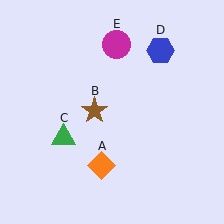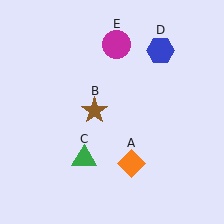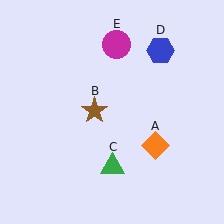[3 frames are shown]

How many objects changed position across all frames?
2 objects changed position: orange diamond (object A), green triangle (object C).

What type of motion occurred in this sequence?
The orange diamond (object A), green triangle (object C) rotated counterclockwise around the center of the scene.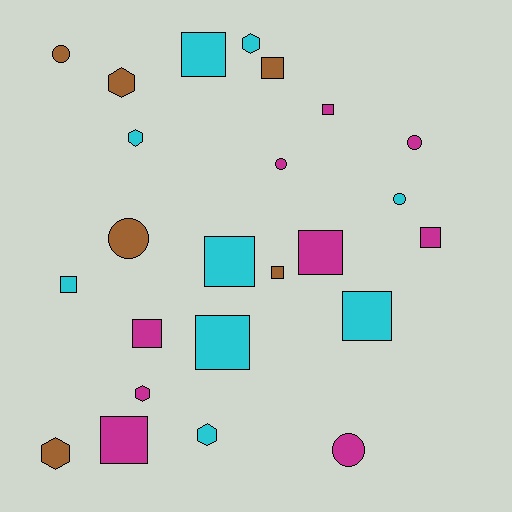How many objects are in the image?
There are 24 objects.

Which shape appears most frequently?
Square, with 12 objects.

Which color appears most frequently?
Magenta, with 9 objects.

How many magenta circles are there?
There are 3 magenta circles.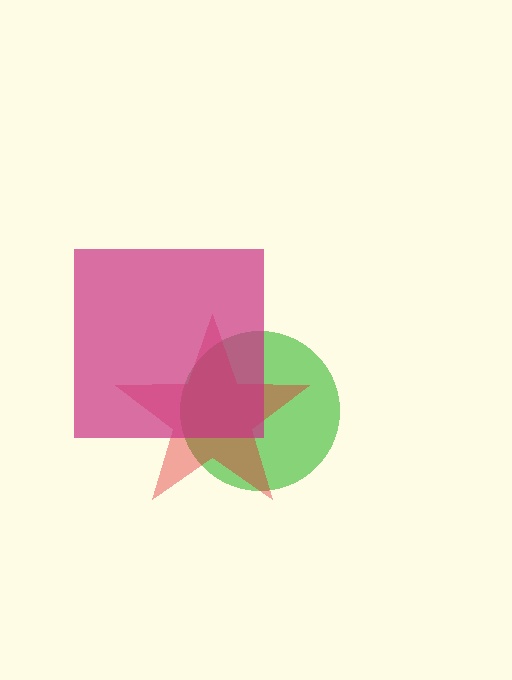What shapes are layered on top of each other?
The layered shapes are: a green circle, a red star, a magenta square.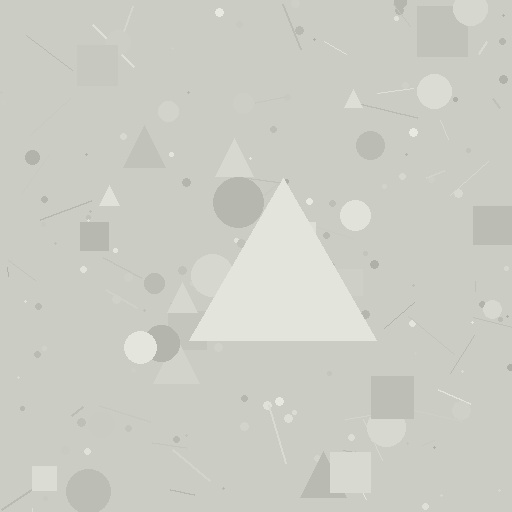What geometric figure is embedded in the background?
A triangle is embedded in the background.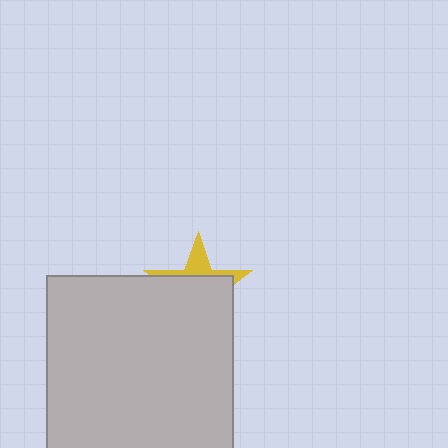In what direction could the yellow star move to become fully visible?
The yellow star could move up. That would shift it out from behind the light gray square entirely.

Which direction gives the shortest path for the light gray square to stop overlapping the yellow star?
Moving down gives the shortest separation.